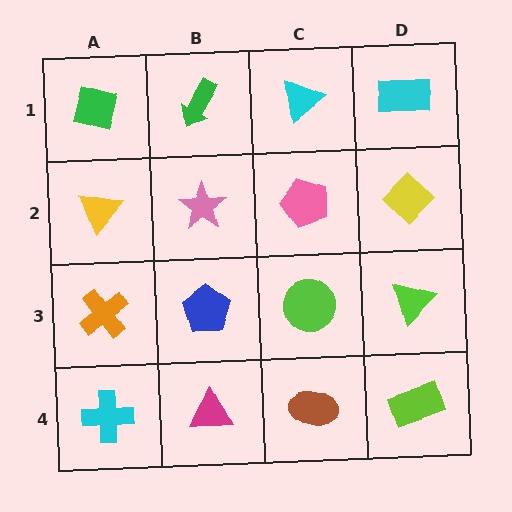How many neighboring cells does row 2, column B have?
4.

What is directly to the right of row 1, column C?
A cyan rectangle.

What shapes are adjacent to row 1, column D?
A yellow diamond (row 2, column D), a cyan triangle (row 1, column C).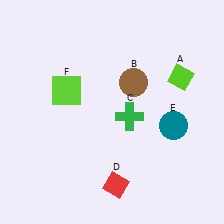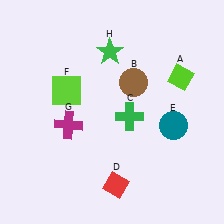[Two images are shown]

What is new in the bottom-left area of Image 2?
A magenta cross (G) was added in the bottom-left area of Image 2.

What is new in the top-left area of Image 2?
A green star (H) was added in the top-left area of Image 2.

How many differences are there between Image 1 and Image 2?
There are 2 differences between the two images.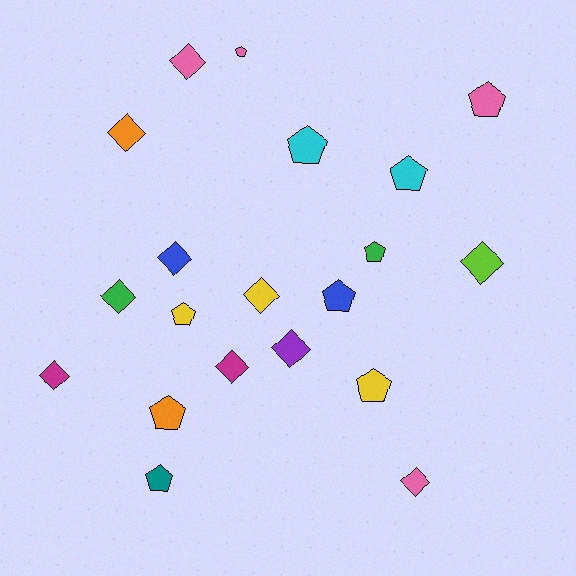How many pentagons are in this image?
There are 10 pentagons.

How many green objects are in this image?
There are 2 green objects.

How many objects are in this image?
There are 20 objects.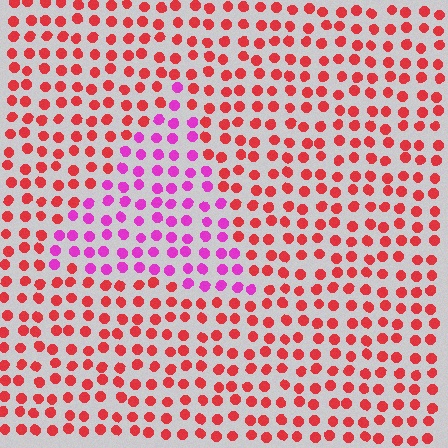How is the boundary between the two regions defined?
The boundary is defined purely by a slight shift in hue (about 49 degrees). Spacing, size, and orientation are identical on both sides.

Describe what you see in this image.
The image is filled with small red elements in a uniform arrangement. A triangle-shaped region is visible where the elements are tinted to a slightly different hue, forming a subtle color boundary.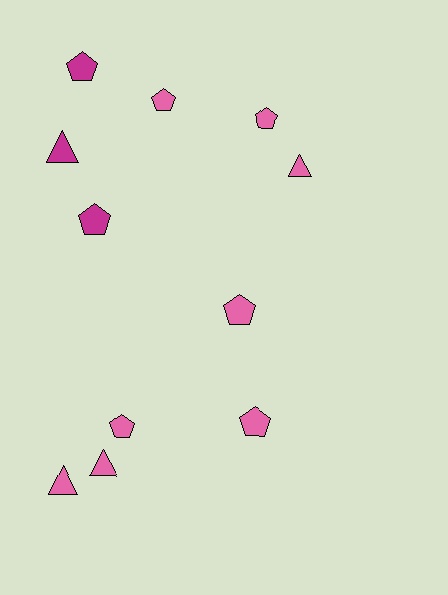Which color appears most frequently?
Pink, with 8 objects.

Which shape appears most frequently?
Pentagon, with 7 objects.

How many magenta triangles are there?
There is 1 magenta triangle.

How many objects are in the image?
There are 11 objects.